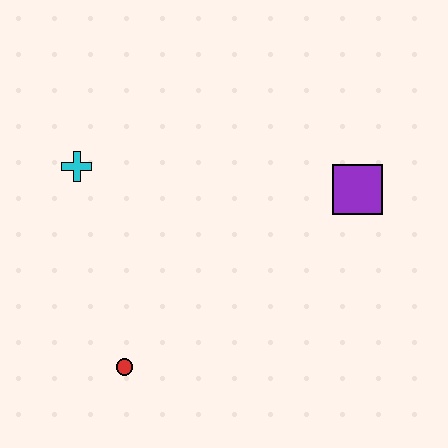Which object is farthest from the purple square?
The red circle is farthest from the purple square.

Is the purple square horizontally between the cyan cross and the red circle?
No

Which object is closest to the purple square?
The cyan cross is closest to the purple square.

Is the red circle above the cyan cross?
No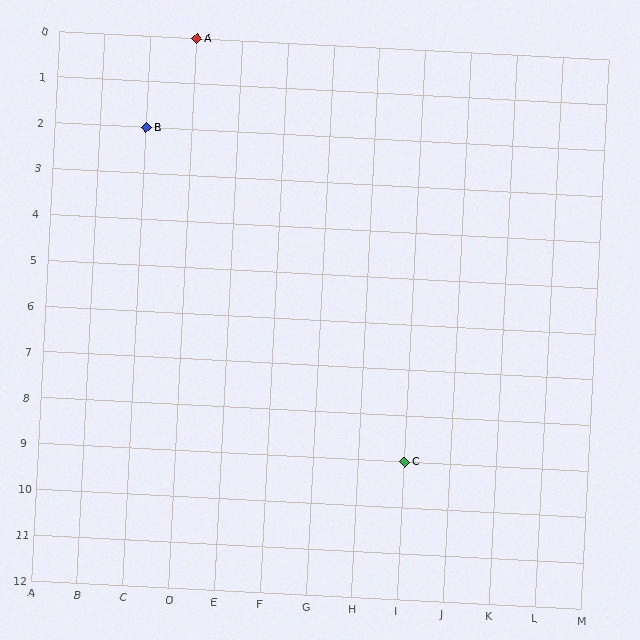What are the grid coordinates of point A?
Point A is at grid coordinates (D, 0).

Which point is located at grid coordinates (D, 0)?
Point A is at (D, 0).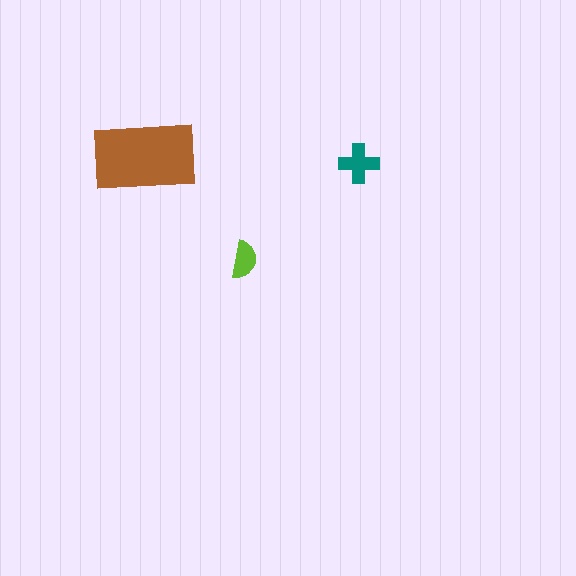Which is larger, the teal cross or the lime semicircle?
The teal cross.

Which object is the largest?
The brown rectangle.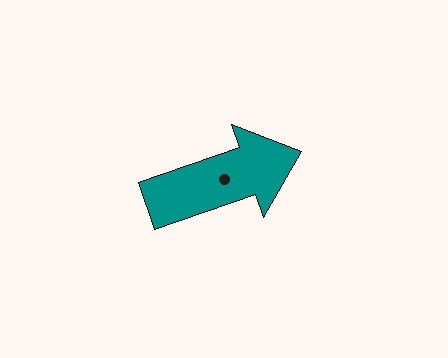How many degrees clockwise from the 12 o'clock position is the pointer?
Approximately 71 degrees.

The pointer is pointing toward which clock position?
Roughly 2 o'clock.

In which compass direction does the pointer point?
East.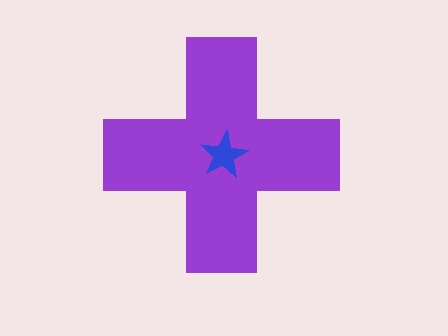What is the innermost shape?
The blue star.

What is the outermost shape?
The purple cross.